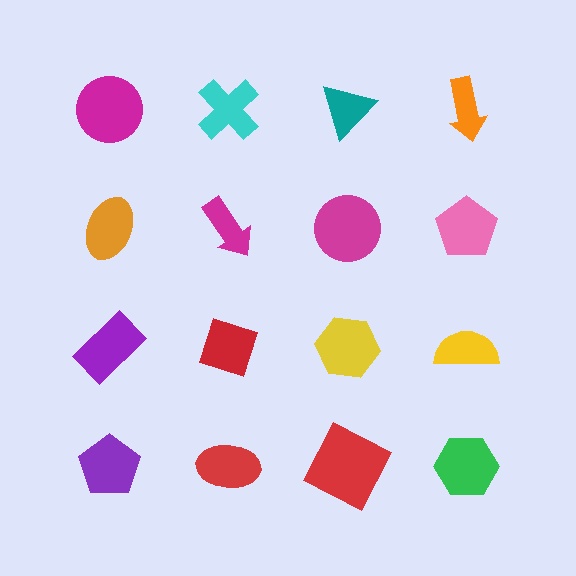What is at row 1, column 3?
A teal triangle.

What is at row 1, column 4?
An orange arrow.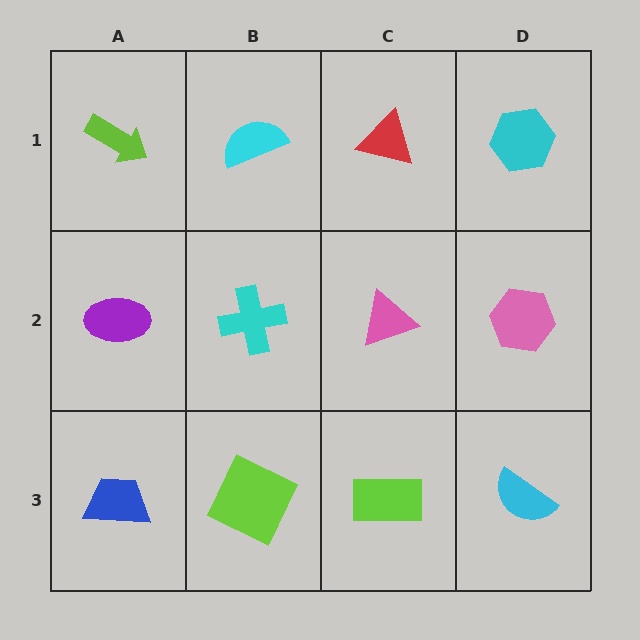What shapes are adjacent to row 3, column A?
A purple ellipse (row 2, column A), a lime square (row 3, column B).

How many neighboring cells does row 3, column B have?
3.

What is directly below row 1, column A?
A purple ellipse.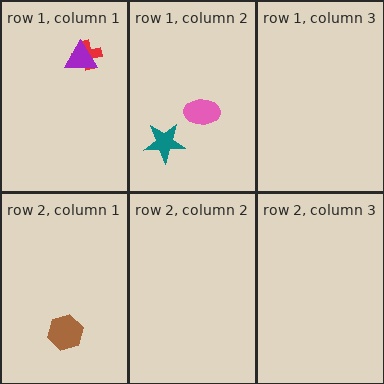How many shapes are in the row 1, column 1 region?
2.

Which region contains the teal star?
The row 1, column 2 region.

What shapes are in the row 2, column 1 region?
The brown hexagon.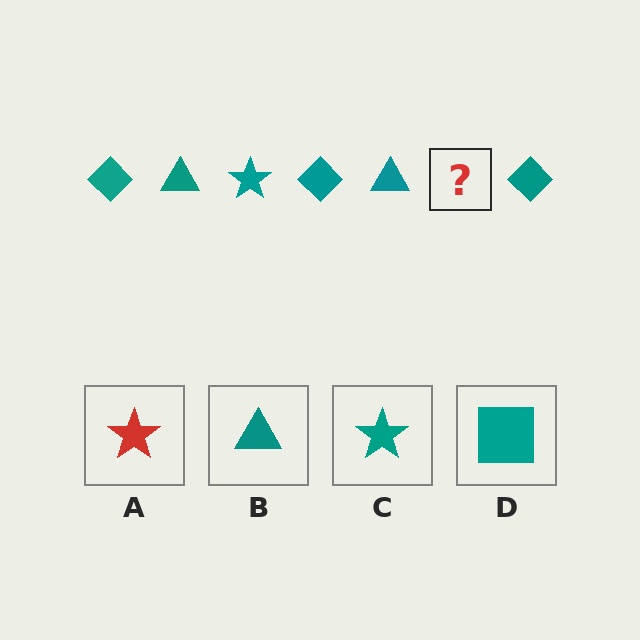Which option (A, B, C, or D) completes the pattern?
C.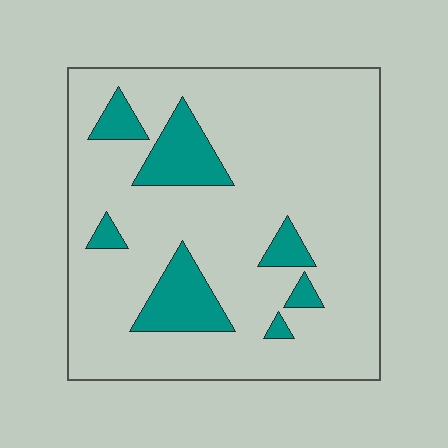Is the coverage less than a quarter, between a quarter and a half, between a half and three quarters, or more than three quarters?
Less than a quarter.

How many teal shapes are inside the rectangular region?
7.